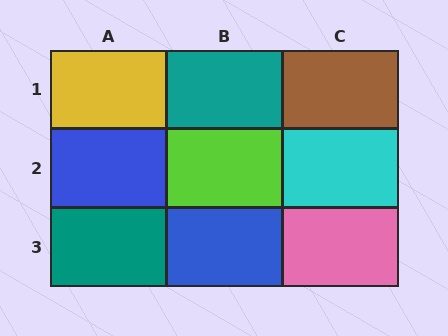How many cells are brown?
1 cell is brown.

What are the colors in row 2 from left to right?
Blue, lime, cyan.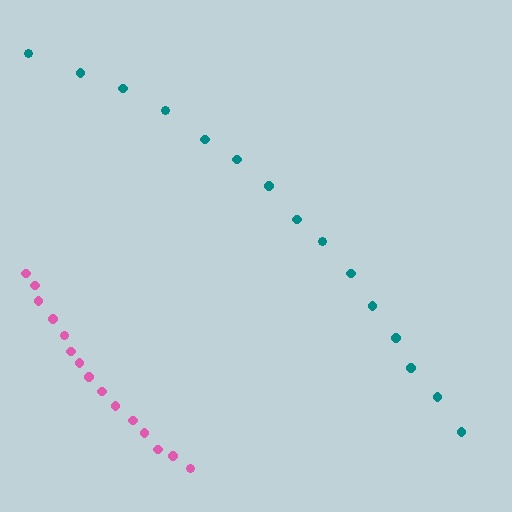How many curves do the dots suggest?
There are 2 distinct paths.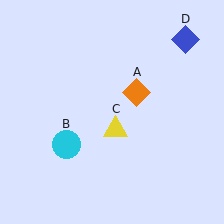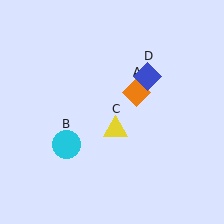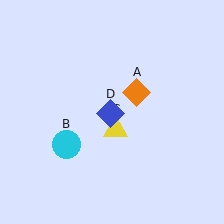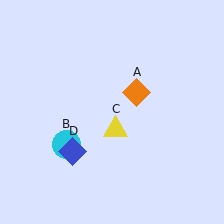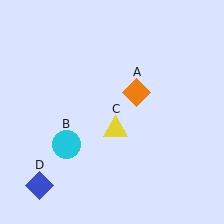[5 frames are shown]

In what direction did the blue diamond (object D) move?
The blue diamond (object D) moved down and to the left.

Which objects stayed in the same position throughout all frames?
Orange diamond (object A) and cyan circle (object B) and yellow triangle (object C) remained stationary.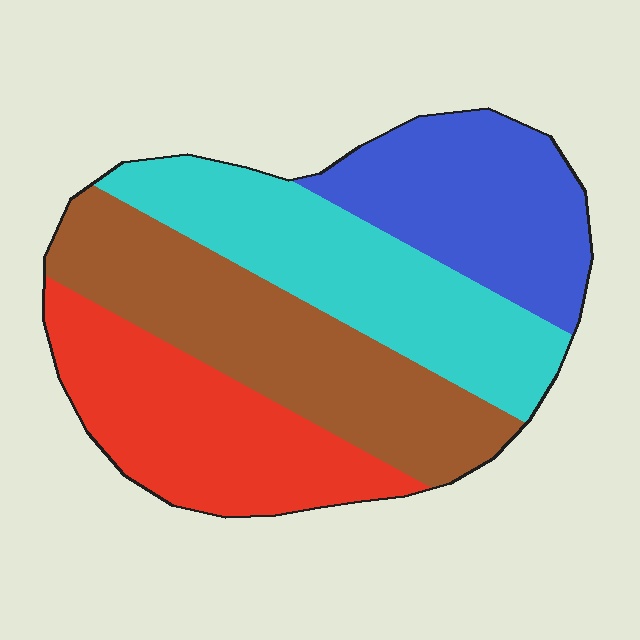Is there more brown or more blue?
Brown.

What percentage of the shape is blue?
Blue takes up about one fifth (1/5) of the shape.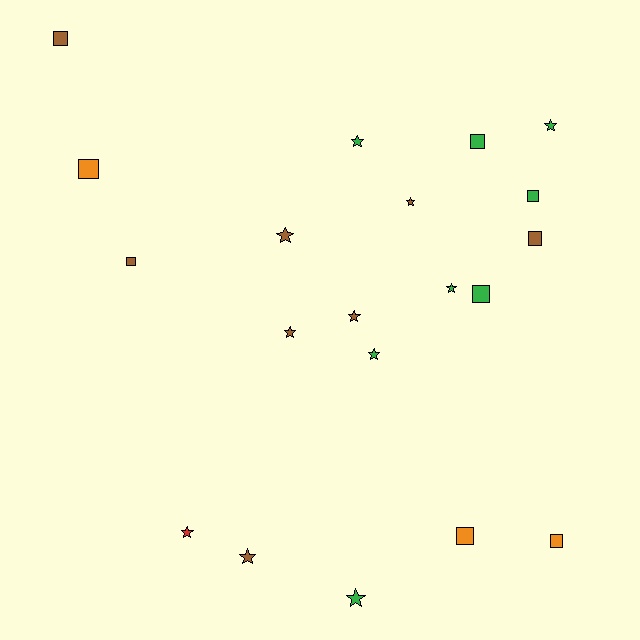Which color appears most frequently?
Green, with 8 objects.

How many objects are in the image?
There are 20 objects.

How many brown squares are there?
There are 3 brown squares.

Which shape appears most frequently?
Star, with 11 objects.